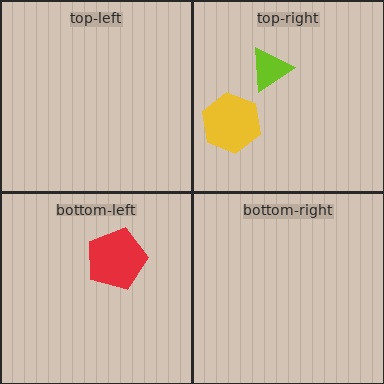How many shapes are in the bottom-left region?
1.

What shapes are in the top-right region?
The lime triangle, the yellow hexagon.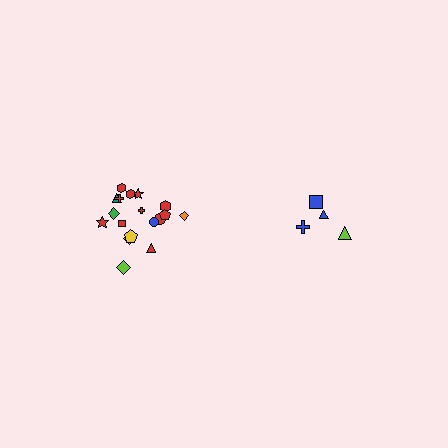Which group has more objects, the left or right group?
The left group.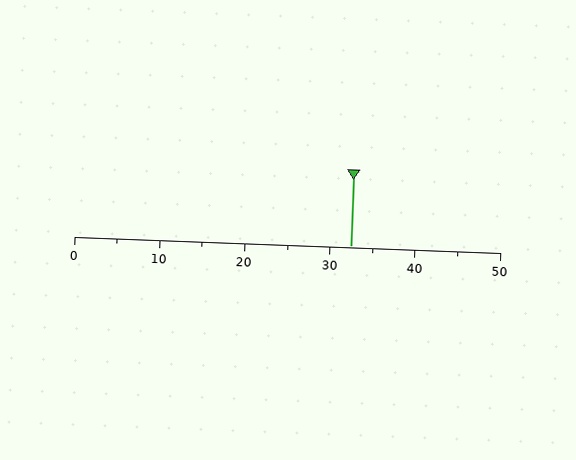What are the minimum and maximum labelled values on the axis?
The axis runs from 0 to 50.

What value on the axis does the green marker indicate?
The marker indicates approximately 32.5.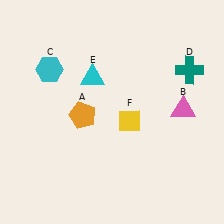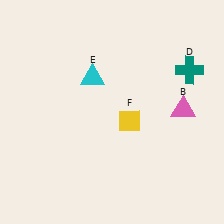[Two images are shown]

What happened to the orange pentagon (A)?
The orange pentagon (A) was removed in Image 2. It was in the bottom-left area of Image 1.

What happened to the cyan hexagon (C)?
The cyan hexagon (C) was removed in Image 2. It was in the top-left area of Image 1.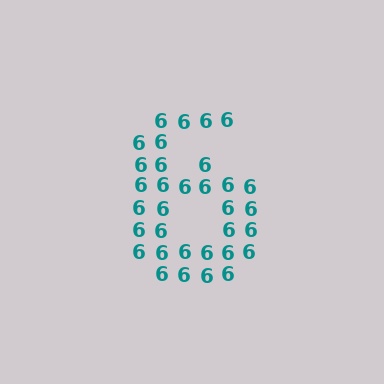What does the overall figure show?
The overall figure shows the digit 6.